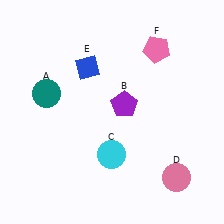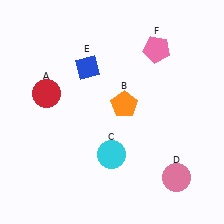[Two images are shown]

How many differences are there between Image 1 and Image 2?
There are 2 differences between the two images.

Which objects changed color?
A changed from teal to red. B changed from purple to orange.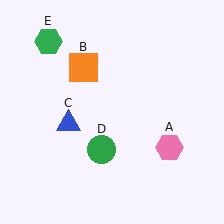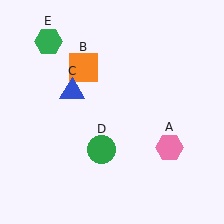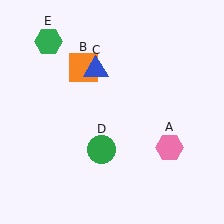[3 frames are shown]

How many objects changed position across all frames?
1 object changed position: blue triangle (object C).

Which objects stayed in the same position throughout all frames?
Pink hexagon (object A) and orange square (object B) and green circle (object D) and green hexagon (object E) remained stationary.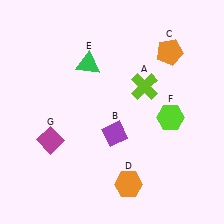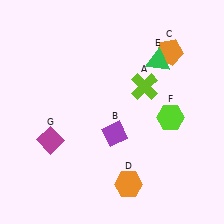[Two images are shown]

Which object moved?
The green triangle (E) moved right.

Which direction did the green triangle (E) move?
The green triangle (E) moved right.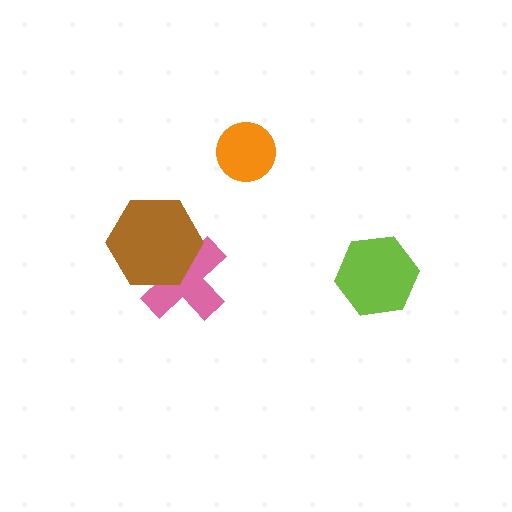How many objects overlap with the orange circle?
0 objects overlap with the orange circle.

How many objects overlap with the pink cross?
1 object overlaps with the pink cross.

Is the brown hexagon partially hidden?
No, no other shape covers it.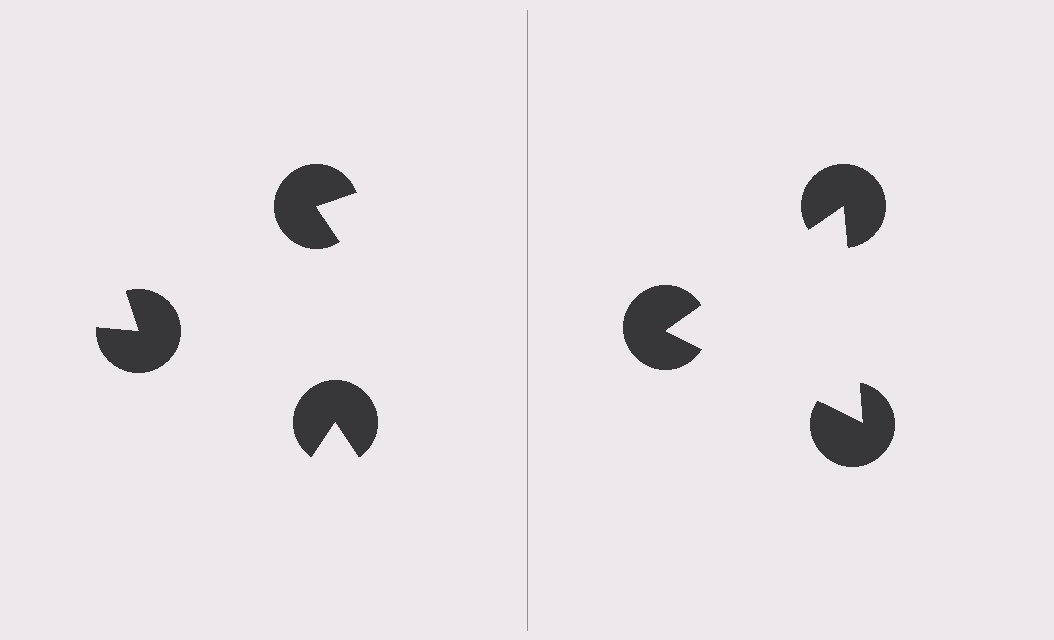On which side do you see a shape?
An illusory triangle appears on the right side. On the left side the wedge cuts are rotated, so no coherent shape forms.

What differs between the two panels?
The pac-man discs are positioned identically on both sides; only the wedge orientations differ. On the right they align to a triangle; on the left they are misaligned.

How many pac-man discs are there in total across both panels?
6 — 3 on each side.